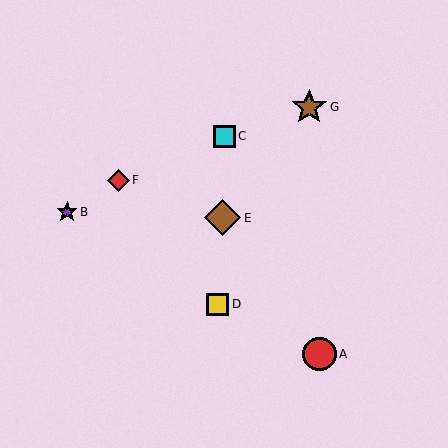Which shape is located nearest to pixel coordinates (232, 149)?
The cyan square (labeled C) at (224, 136) is nearest to that location.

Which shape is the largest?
The brown diamond (labeled E) is the largest.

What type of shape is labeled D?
Shape D is a yellow square.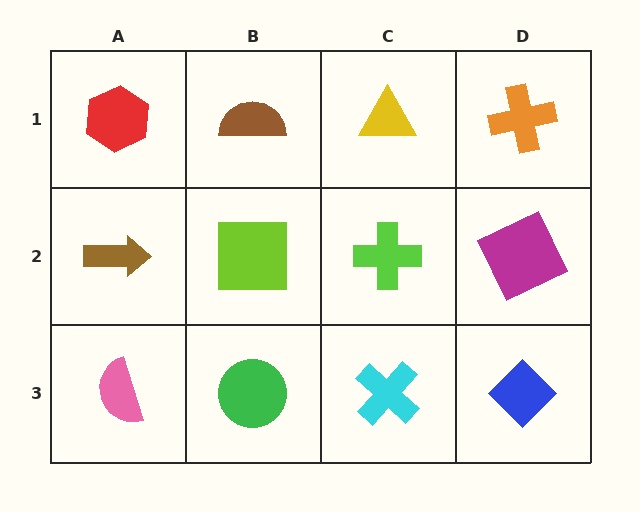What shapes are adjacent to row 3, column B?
A lime square (row 2, column B), a pink semicircle (row 3, column A), a cyan cross (row 3, column C).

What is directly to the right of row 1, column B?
A yellow triangle.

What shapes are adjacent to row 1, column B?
A lime square (row 2, column B), a red hexagon (row 1, column A), a yellow triangle (row 1, column C).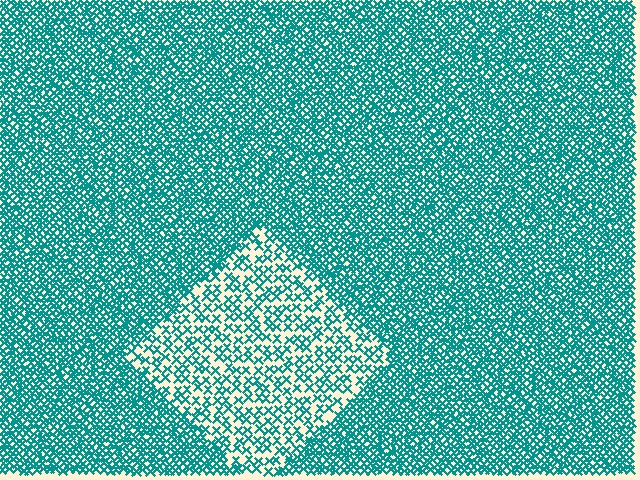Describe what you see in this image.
The image contains small teal elements arranged at two different densities. A diamond-shaped region is visible where the elements are less densely packed than the surrounding area.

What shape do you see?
I see a diamond.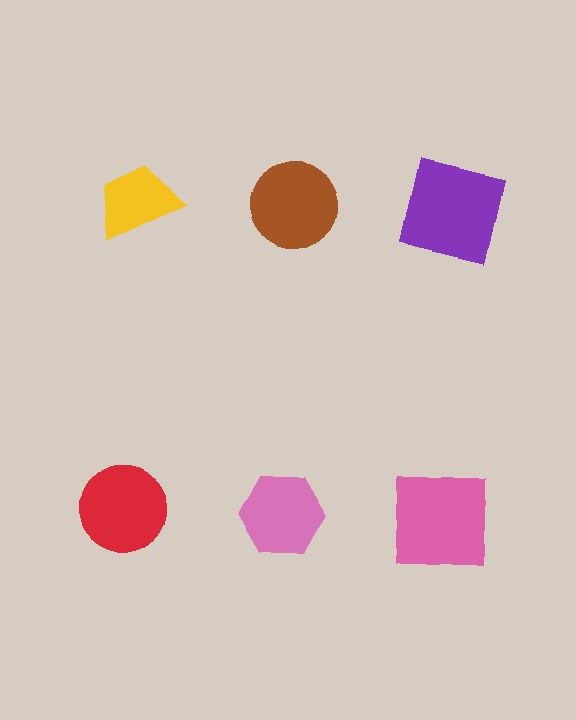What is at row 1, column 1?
A yellow trapezoid.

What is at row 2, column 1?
A red circle.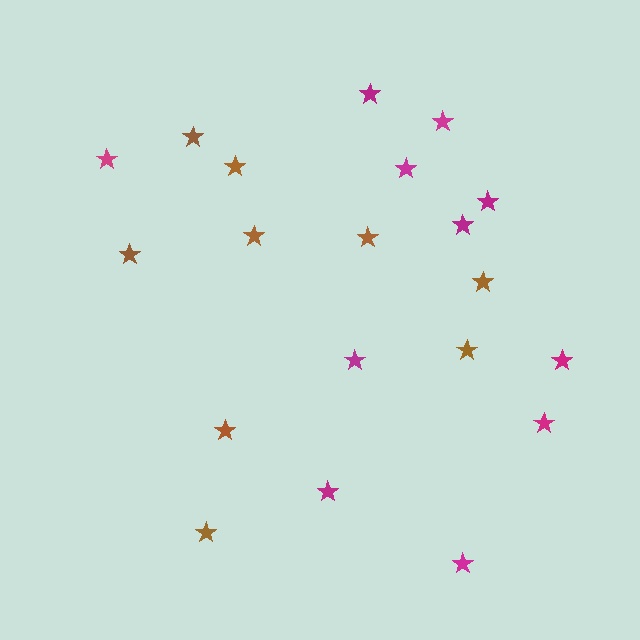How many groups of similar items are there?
There are 2 groups: one group of brown stars (9) and one group of magenta stars (11).